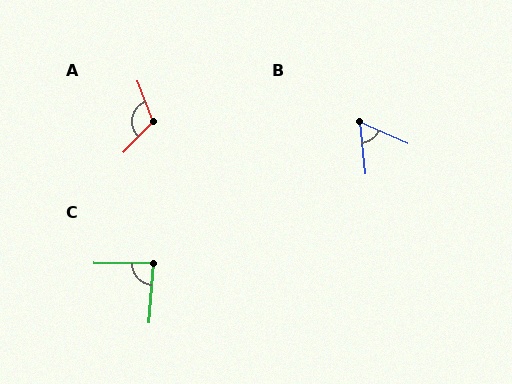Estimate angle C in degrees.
Approximately 86 degrees.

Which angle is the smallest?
B, at approximately 59 degrees.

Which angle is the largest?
A, at approximately 116 degrees.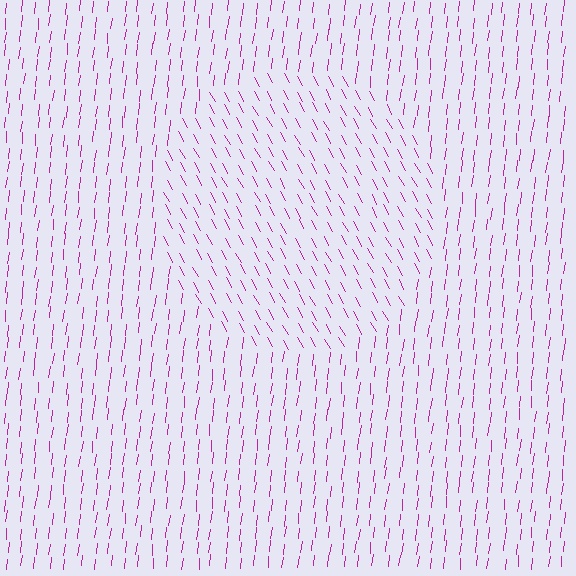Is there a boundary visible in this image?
Yes, there is a texture boundary formed by a change in line orientation.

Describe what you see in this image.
The image is filled with small magenta line segments. A circle region in the image has lines oriented differently from the surrounding lines, creating a visible texture boundary.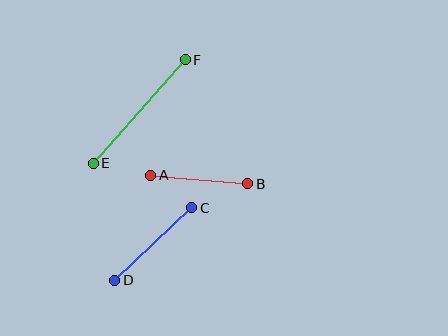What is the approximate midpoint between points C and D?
The midpoint is at approximately (153, 244) pixels.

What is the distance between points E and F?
The distance is approximately 138 pixels.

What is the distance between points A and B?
The distance is approximately 97 pixels.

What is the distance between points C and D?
The distance is approximately 106 pixels.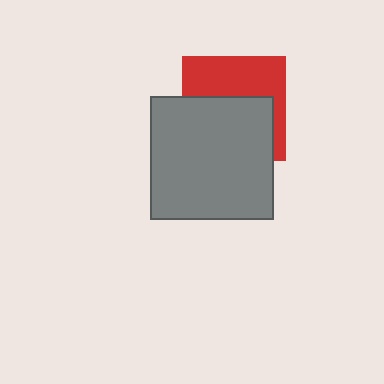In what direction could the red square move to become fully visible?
The red square could move up. That would shift it out from behind the gray square entirely.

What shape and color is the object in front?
The object in front is a gray square.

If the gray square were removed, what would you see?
You would see the complete red square.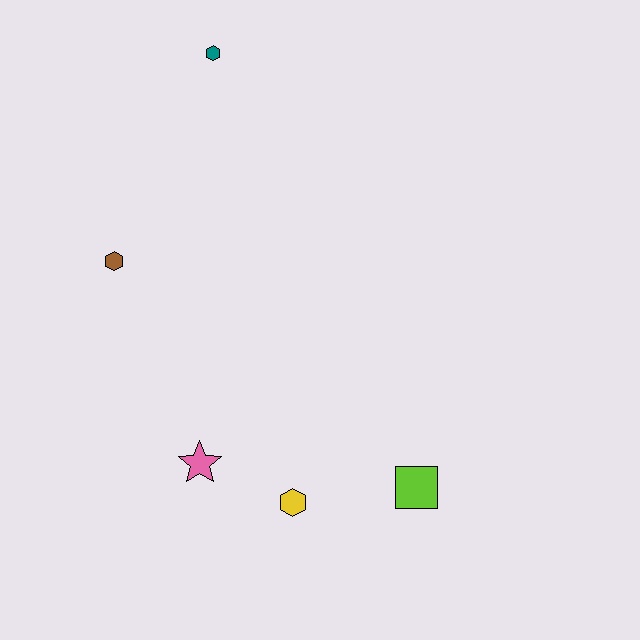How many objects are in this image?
There are 5 objects.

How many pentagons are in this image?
There are no pentagons.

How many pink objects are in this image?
There is 1 pink object.